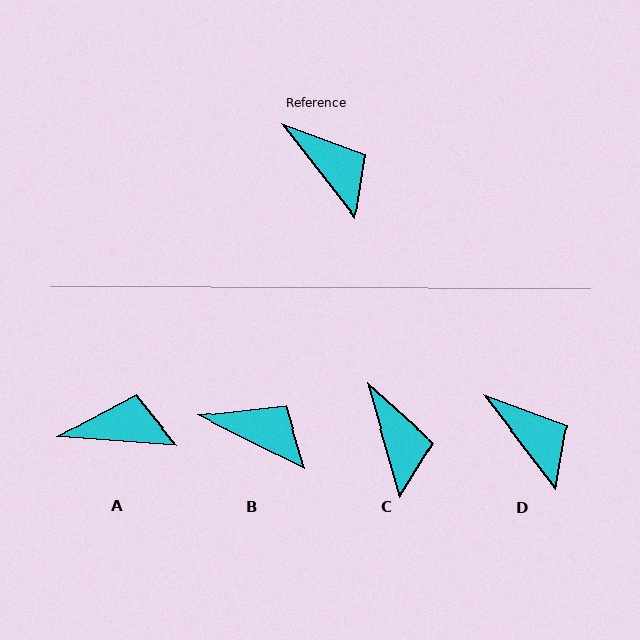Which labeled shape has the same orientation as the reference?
D.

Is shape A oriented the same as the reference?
No, it is off by about 48 degrees.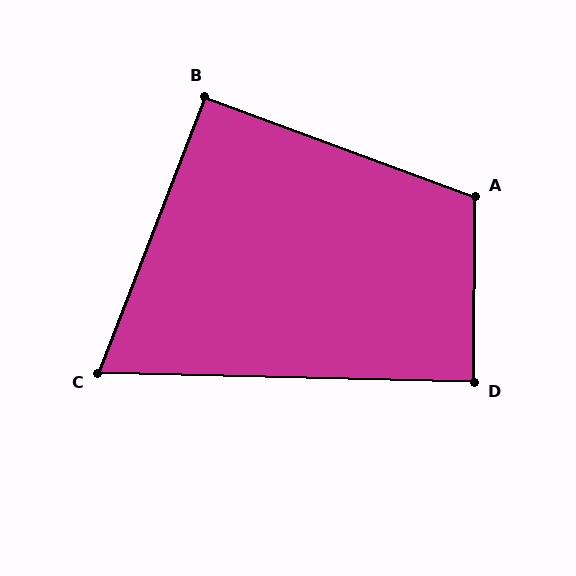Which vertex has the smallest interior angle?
C, at approximately 70 degrees.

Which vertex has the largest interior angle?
A, at approximately 110 degrees.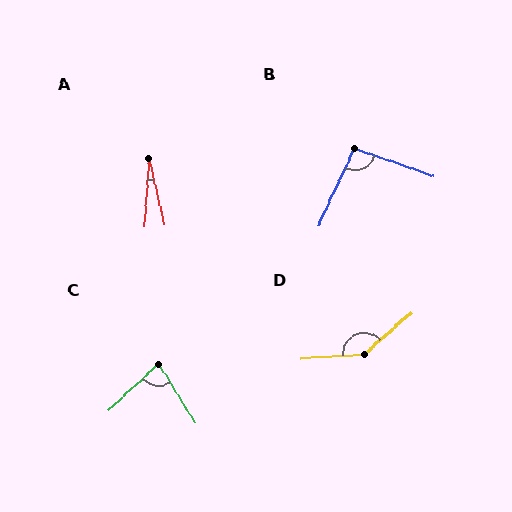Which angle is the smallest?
A, at approximately 17 degrees.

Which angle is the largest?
D, at approximately 143 degrees.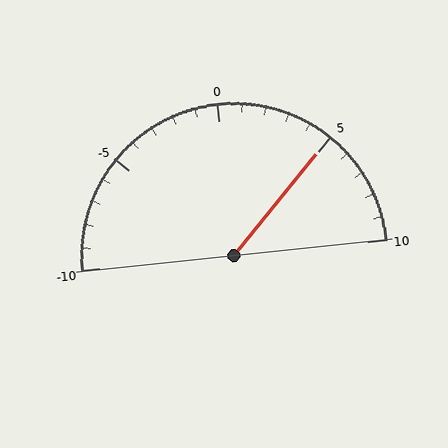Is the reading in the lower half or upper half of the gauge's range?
The reading is in the upper half of the range (-10 to 10).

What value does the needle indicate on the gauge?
The needle indicates approximately 5.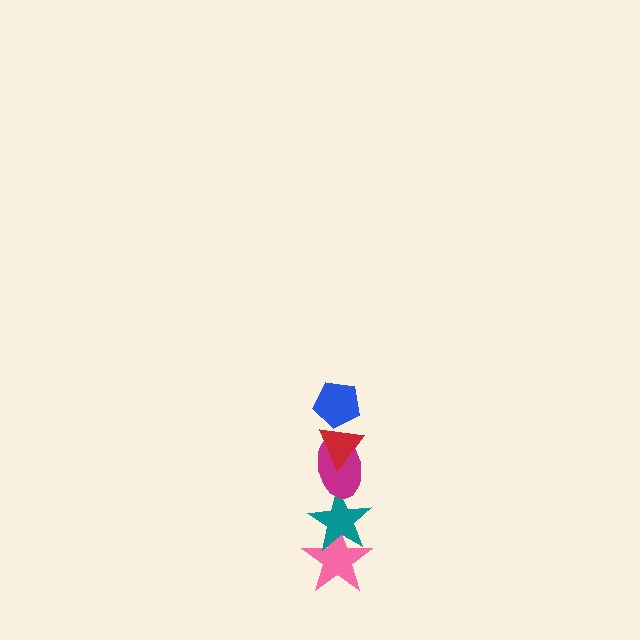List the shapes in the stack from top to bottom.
From top to bottom: the blue pentagon, the red triangle, the magenta ellipse, the teal star, the pink star.